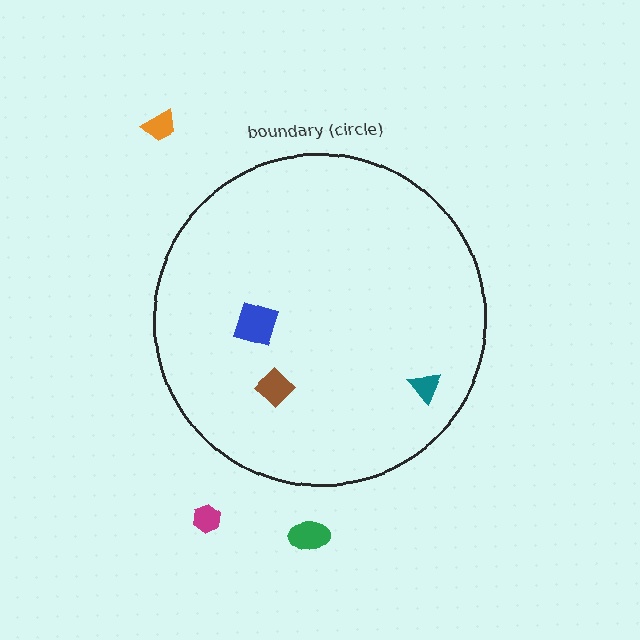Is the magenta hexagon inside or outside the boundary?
Outside.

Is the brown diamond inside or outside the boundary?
Inside.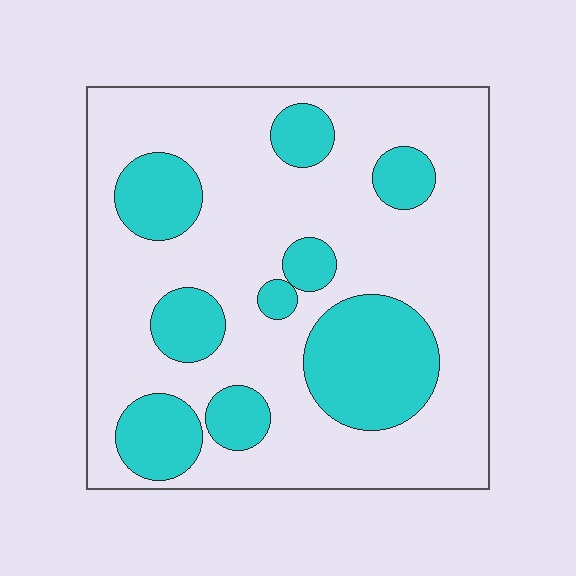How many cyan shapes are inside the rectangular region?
9.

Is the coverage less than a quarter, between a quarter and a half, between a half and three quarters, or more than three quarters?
Between a quarter and a half.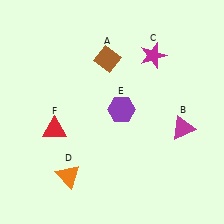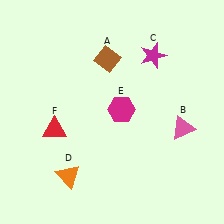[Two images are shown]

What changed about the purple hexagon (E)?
In Image 1, E is purple. In Image 2, it changed to magenta.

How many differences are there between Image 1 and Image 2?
There are 2 differences between the two images.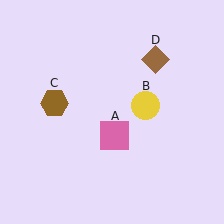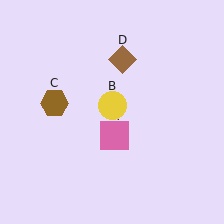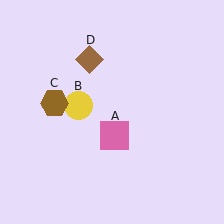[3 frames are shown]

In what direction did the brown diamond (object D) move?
The brown diamond (object D) moved left.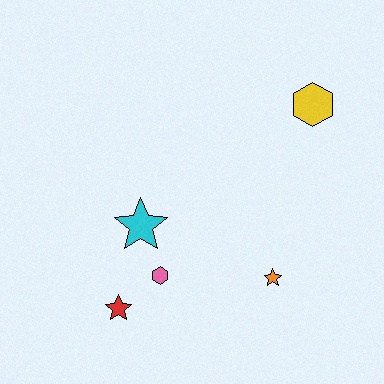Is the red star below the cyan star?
Yes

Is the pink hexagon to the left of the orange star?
Yes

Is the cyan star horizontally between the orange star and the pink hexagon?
No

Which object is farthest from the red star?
The yellow hexagon is farthest from the red star.